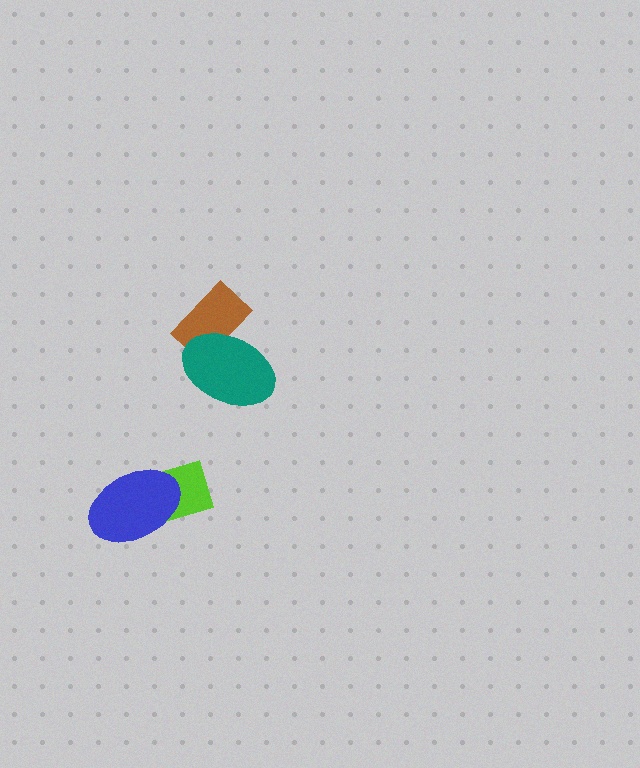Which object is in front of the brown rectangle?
The teal ellipse is in front of the brown rectangle.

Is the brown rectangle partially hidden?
Yes, it is partially covered by another shape.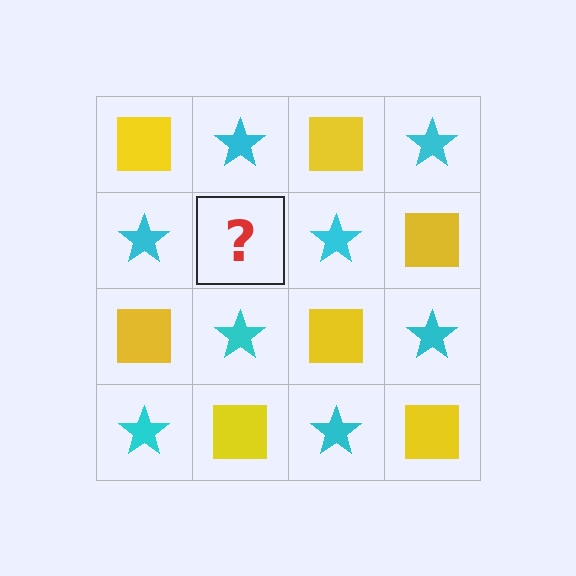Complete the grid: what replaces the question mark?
The question mark should be replaced with a yellow square.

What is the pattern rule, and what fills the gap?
The rule is that it alternates yellow square and cyan star in a checkerboard pattern. The gap should be filled with a yellow square.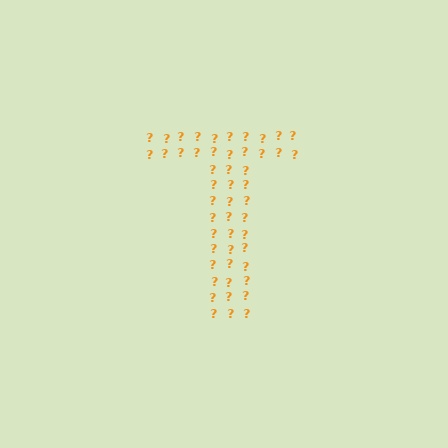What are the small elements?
The small elements are question marks.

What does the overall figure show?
The overall figure shows the letter T.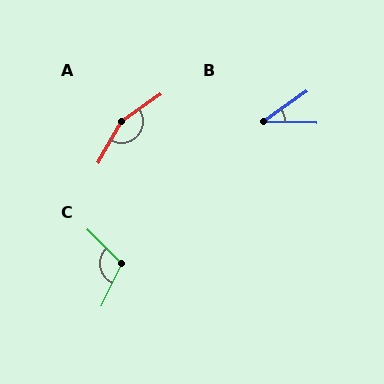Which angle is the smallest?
B, at approximately 36 degrees.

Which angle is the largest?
A, at approximately 154 degrees.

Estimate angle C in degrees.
Approximately 109 degrees.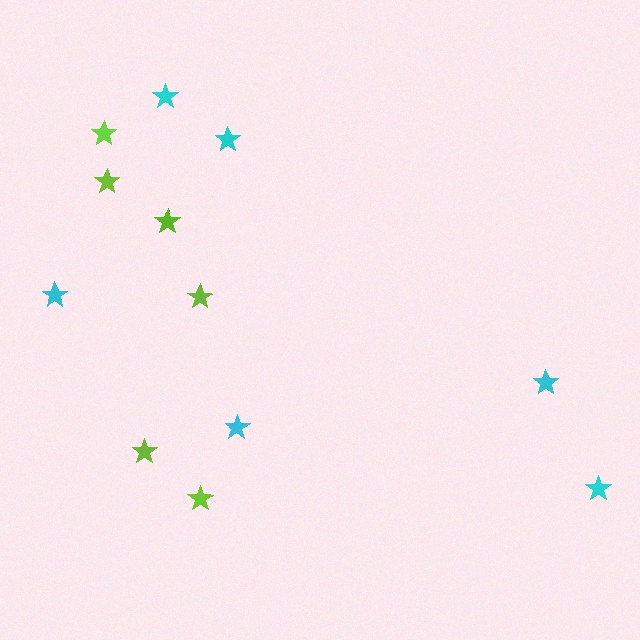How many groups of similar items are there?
There are 2 groups: one group of cyan stars (6) and one group of lime stars (6).